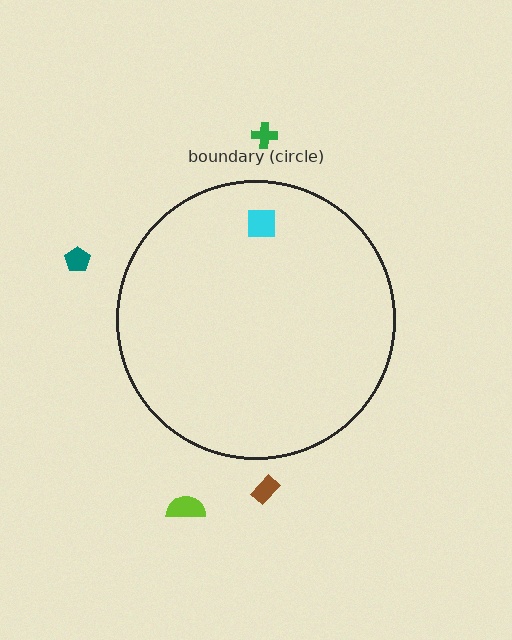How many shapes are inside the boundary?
1 inside, 4 outside.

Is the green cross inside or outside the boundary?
Outside.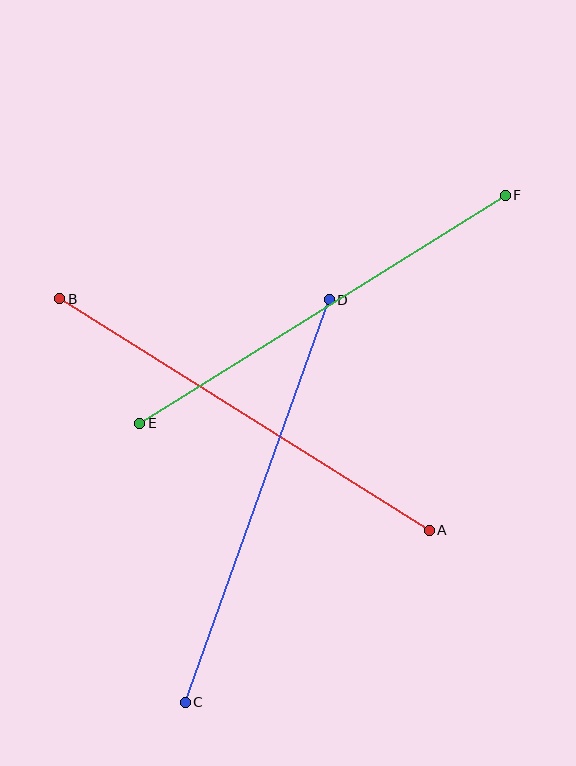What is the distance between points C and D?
The distance is approximately 427 pixels.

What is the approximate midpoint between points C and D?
The midpoint is at approximately (257, 501) pixels.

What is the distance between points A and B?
The distance is approximately 436 pixels.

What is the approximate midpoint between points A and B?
The midpoint is at approximately (245, 414) pixels.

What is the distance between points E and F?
The distance is approximately 431 pixels.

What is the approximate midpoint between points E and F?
The midpoint is at approximately (322, 309) pixels.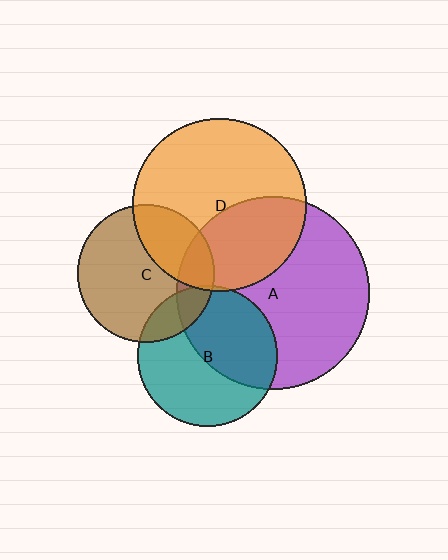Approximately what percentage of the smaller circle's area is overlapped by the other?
Approximately 15%.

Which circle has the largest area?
Circle A (purple).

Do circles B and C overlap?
Yes.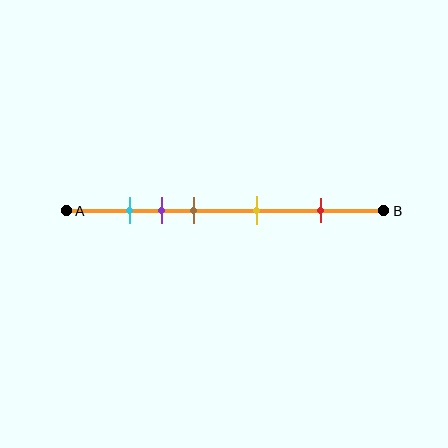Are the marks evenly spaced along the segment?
No, the marks are not evenly spaced.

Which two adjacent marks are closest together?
The cyan and purple marks are the closest adjacent pair.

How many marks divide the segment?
There are 5 marks dividing the segment.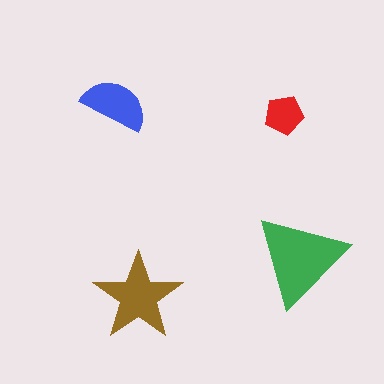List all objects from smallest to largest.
The red pentagon, the blue semicircle, the brown star, the green triangle.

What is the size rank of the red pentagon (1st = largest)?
4th.